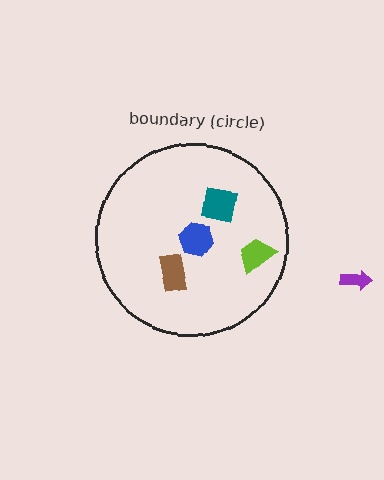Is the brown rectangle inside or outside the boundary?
Inside.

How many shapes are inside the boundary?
4 inside, 1 outside.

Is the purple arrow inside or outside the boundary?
Outside.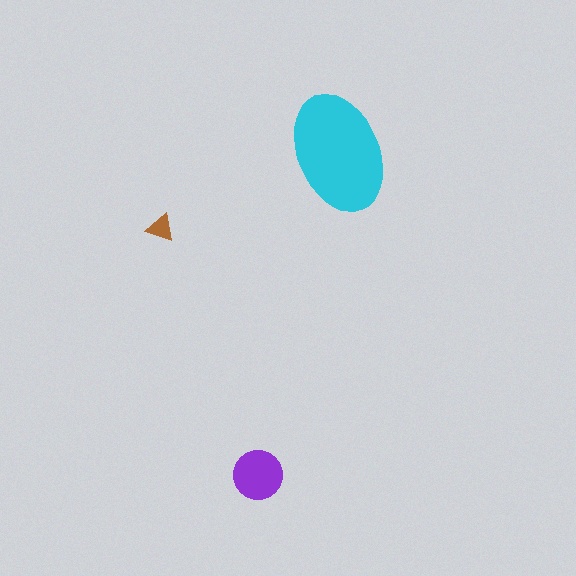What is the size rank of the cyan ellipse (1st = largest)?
1st.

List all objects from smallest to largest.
The brown triangle, the purple circle, the cyan ellipse.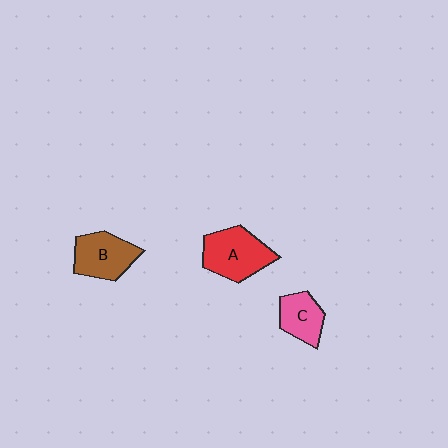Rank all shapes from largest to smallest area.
From largest to smallest: A (red), B (brown), C (pink).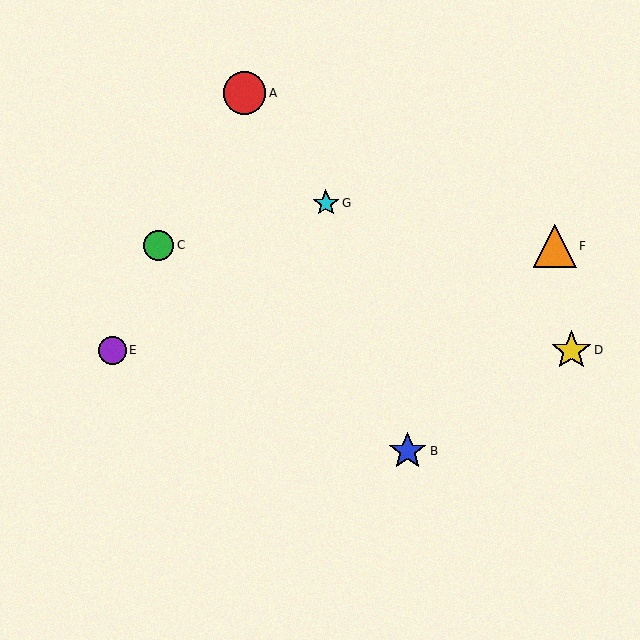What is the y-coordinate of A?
Object A is at y≈93.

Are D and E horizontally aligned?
Yes, both are at y≈350.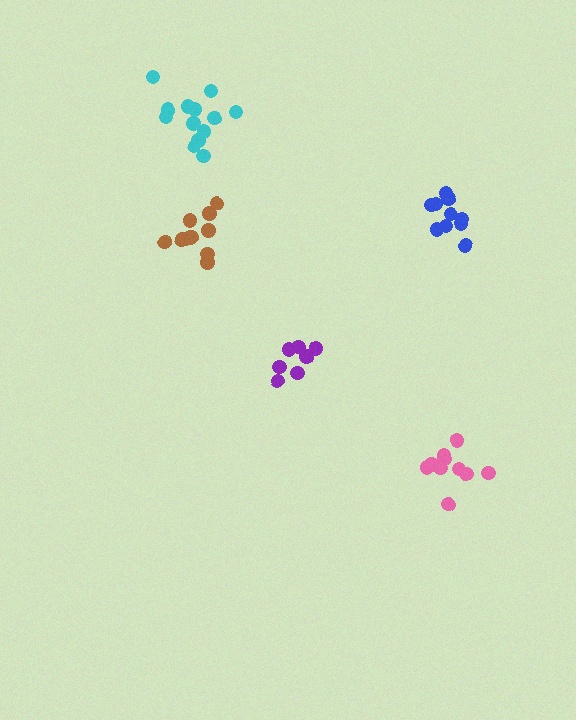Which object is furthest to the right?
The pink cluster is rightmost.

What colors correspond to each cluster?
The clusters are colored: purple, blue, brown, cyan, pink.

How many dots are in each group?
Group 1: 7 dots, Group 2: 10 dots, Group 3: 11 dots, Group 4: 13 dots, Group 5: 10 dots (51 total).